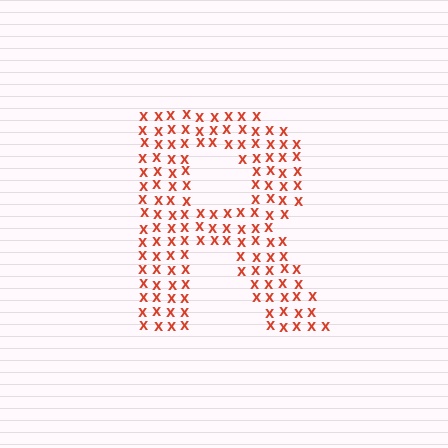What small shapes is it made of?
It is made of small letter X's.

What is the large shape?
The large shape is the letter R.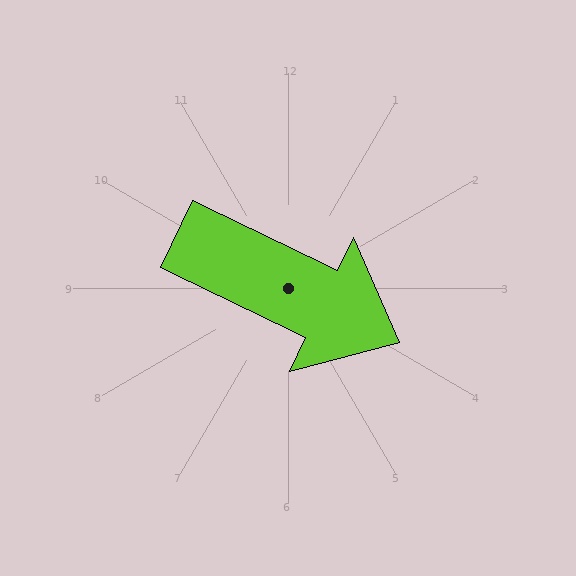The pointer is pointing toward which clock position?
Roughly 4 o'clock.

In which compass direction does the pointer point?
Southeast.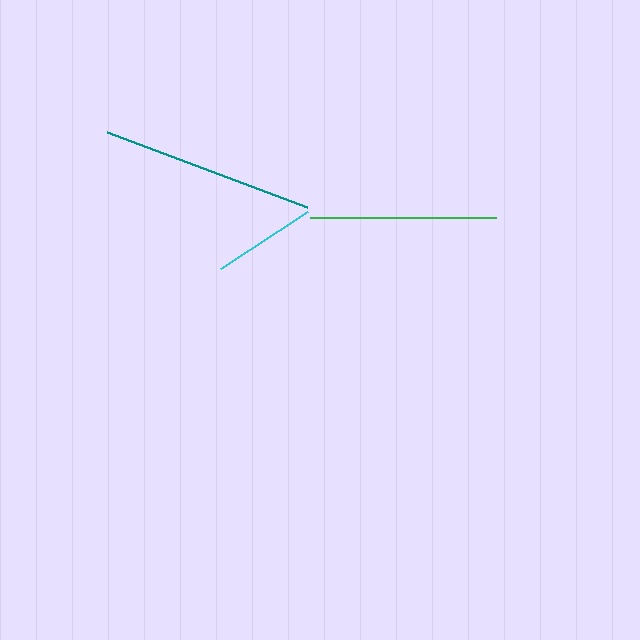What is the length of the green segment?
The green segment is approximately 186 pixels long.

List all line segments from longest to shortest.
From longest to shortest: teal, green, cyan.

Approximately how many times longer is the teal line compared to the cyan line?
The teal line is approximately 2.0 times the length of the cyan line.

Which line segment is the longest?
The teal line is the longest at approximately 214 pixels.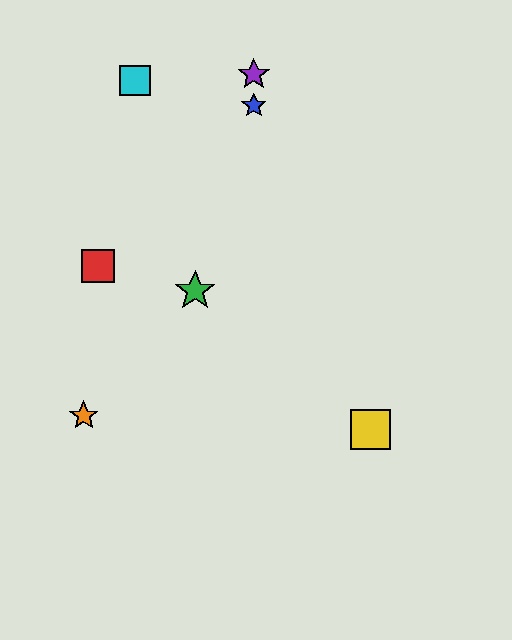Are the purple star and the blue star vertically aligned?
Yes, both are at x≈254.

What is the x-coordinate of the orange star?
The orange star is at x≈84.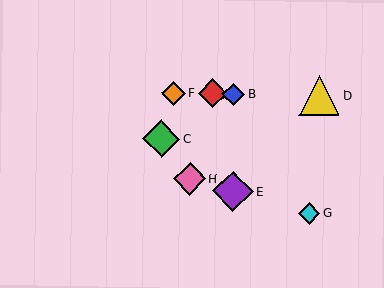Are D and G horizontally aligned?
No, D is at y≈95 and G is at y≈213.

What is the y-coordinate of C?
Object C is at y≈138.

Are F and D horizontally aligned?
Yes, both are at y≈93.